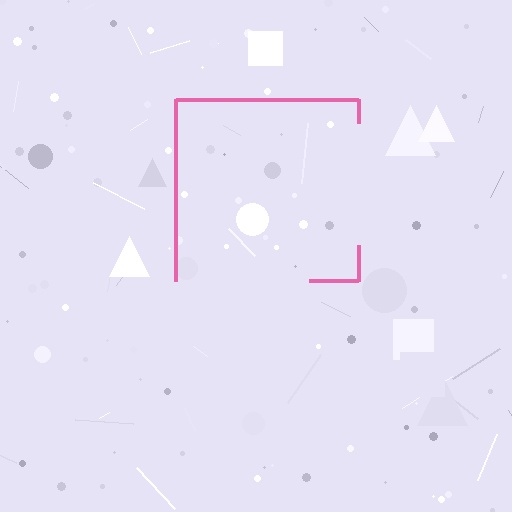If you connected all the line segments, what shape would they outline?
They would outline a square.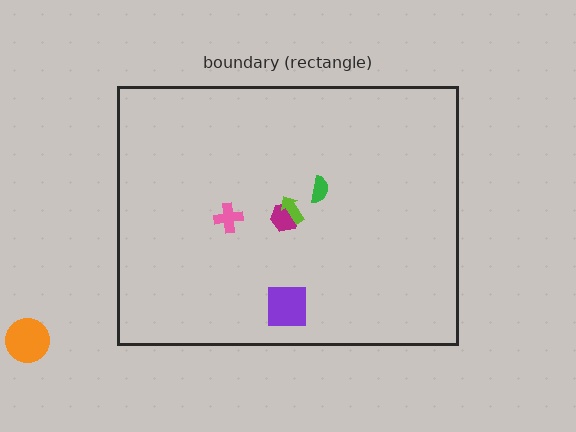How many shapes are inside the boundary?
5 inside, 1 outside.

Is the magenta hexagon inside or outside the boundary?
Inside.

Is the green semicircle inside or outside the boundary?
Inside.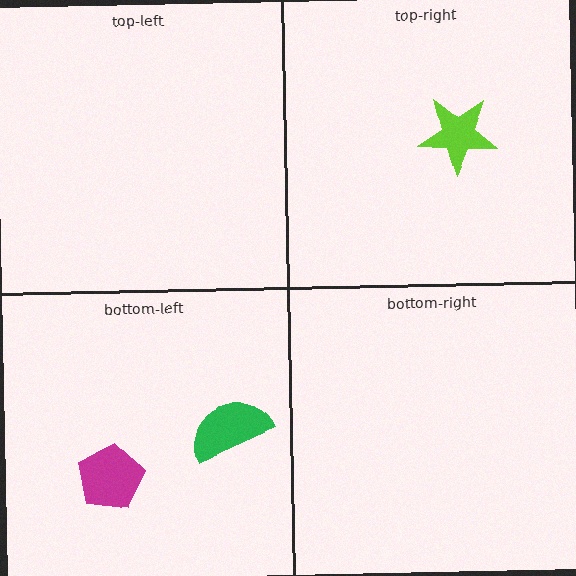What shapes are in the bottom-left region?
The green semicircle, the magenta pentagon.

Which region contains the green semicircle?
The bottom-left region.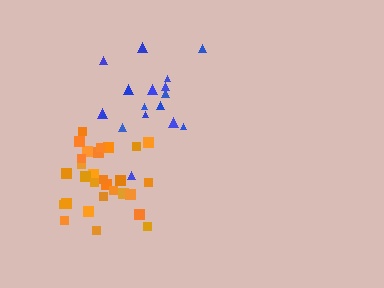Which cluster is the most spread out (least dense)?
Blue.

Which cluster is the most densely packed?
Orange.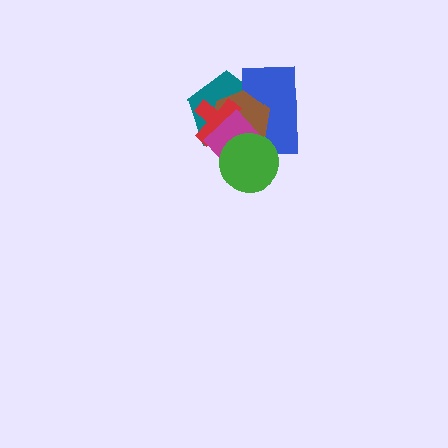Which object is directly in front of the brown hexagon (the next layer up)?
The red cross is directly in front of the brown hexagon.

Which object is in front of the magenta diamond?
The green circle is in front of the magenta diamond.